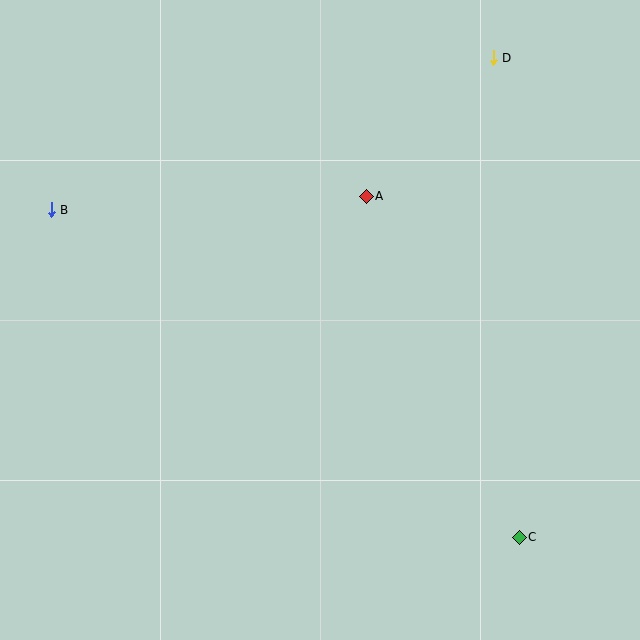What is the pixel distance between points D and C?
The distance between D and C is 480 pixels.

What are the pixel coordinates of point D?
Point D is at (493, 58).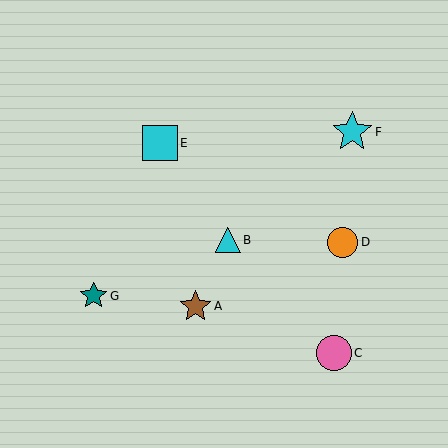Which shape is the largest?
The cyan star (labeled F) is the largest.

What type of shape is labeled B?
Shape B is a cyan triangle.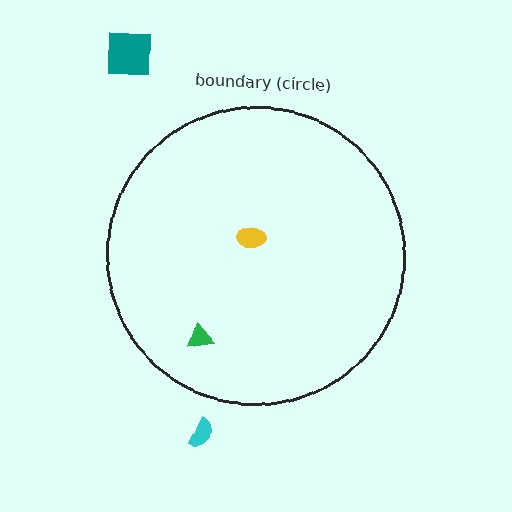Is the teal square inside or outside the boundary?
Outside.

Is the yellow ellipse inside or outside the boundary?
Inside.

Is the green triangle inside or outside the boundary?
Inside.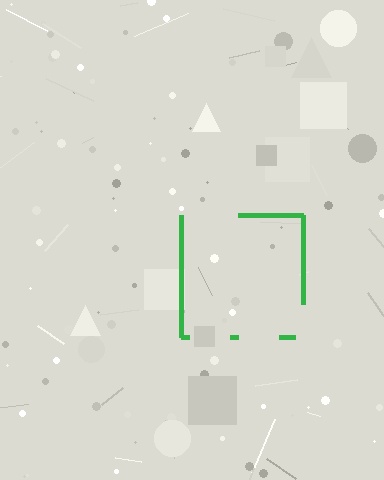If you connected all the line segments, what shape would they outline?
They would outline a square.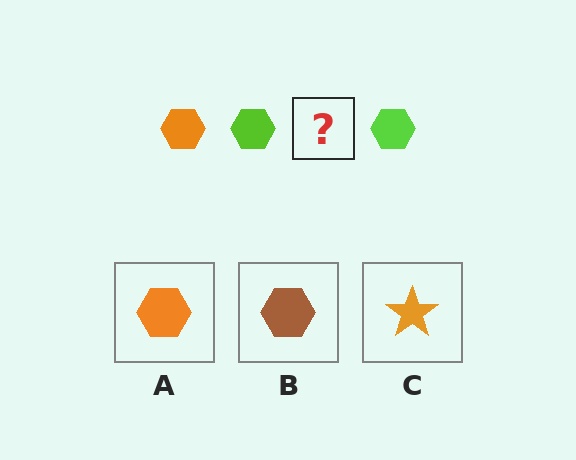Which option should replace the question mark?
Option A.